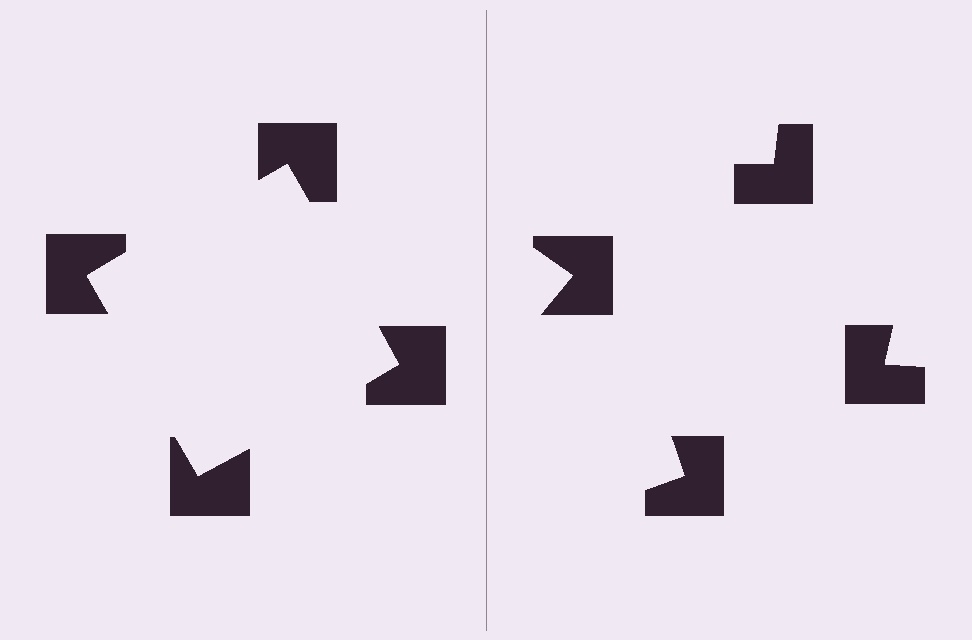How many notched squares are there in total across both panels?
8 — 4 on each side.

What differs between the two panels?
The notched squares are positioned identically on both sides; only the wedge orientations differ. On the left they align to a square; on the right they are misaligned.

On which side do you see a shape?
An illusory square appears on the left side. On the right side the wedge cuts are rotated, so no coherent shape forms.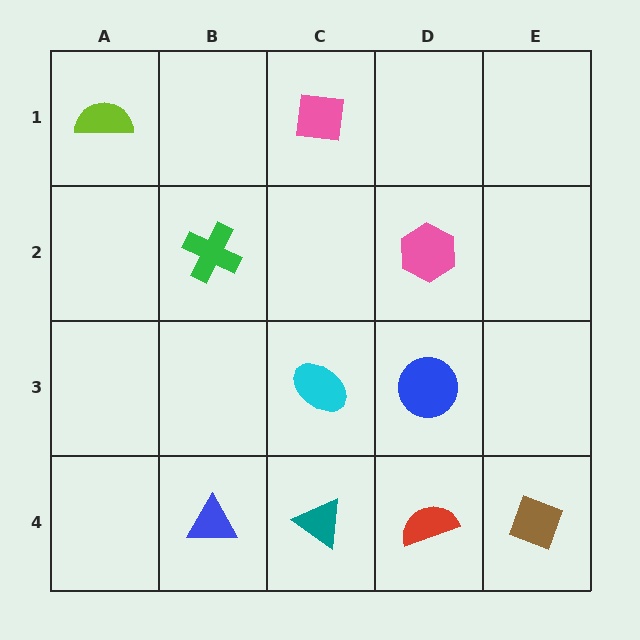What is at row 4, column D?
A red semicircle.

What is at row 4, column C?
A teal triangle.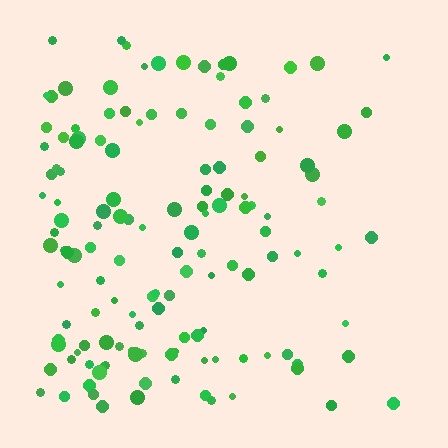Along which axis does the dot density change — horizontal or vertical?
Horizontal.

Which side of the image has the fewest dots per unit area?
The right.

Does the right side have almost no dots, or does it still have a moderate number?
Still a moderate number, just noticeably fewer than the left.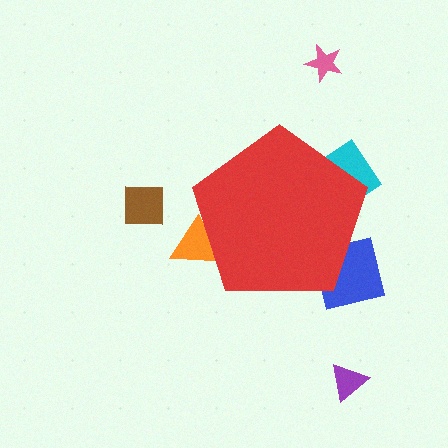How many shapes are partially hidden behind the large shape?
3 shapes are partially hidden.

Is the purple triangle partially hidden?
No, the purple triangle is fully visible.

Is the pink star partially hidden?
No, the pink star is fully visible.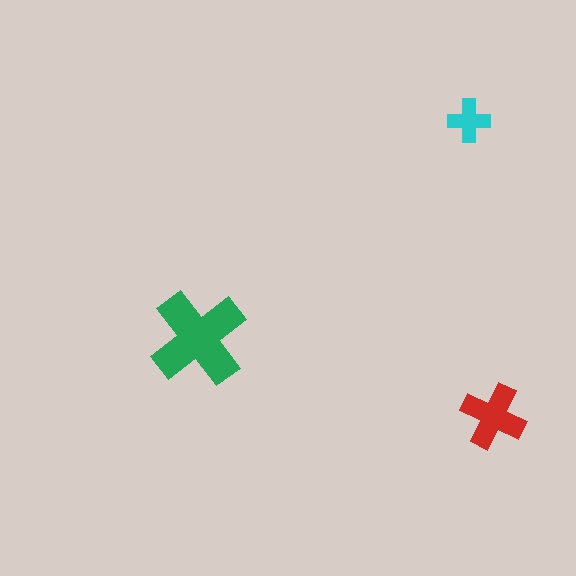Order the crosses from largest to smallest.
the green one, the red one, the cyan one.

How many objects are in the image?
There are 3 objects in the image.